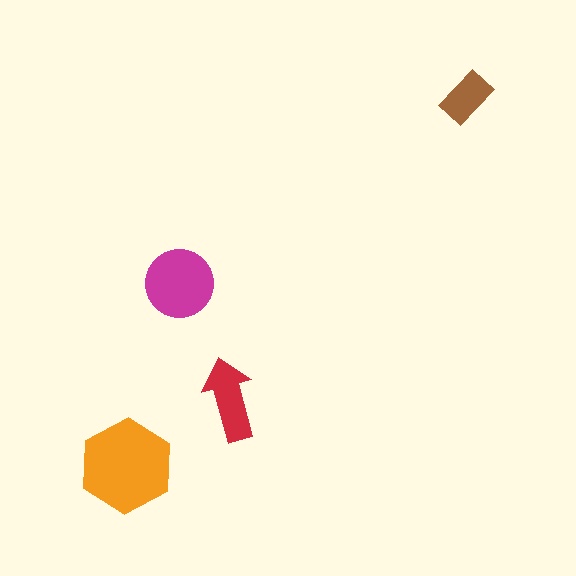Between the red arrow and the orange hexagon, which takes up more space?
The orange hexagon.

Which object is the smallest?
The brown rectangle.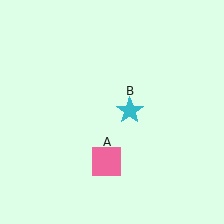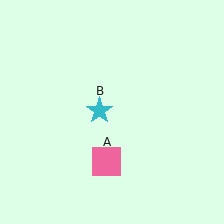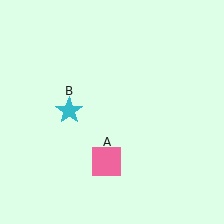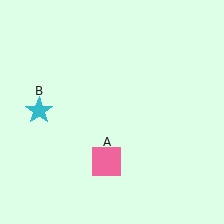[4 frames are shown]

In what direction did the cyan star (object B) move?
The cyan star (object B) moved left.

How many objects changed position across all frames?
1 object changed position: cyan star (object B).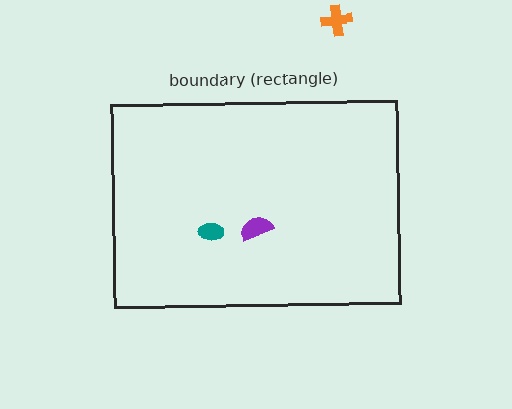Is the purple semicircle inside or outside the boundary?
Inside.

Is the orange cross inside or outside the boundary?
Outside.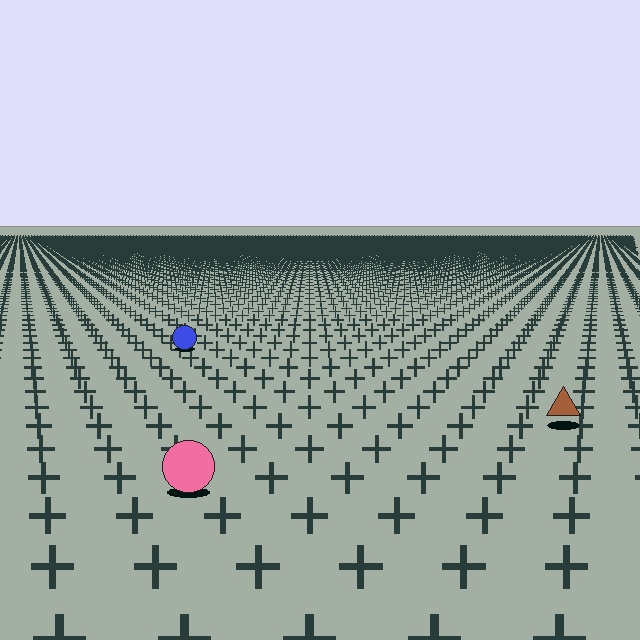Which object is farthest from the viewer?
The blue circle is farthest from the viewer. It appears smaller and the ground texture around it is denser.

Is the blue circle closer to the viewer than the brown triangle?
No. The brown triangle is closer — you can tell from the texture gradient: the ground texture is coarser near it.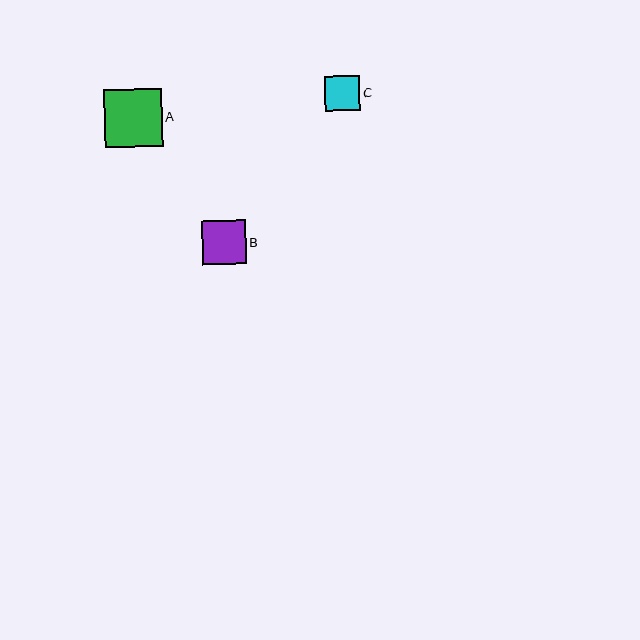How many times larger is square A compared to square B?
Square A is approximately 1.3 times the size of square B.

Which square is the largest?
Square A is the largest with a size of approximately 58 pixels.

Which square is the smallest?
Square C is the smallest with a size of approximately 35 pixels.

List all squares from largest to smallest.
From largest to smallest: A, B, C.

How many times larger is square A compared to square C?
Square A is approximately 1.6 times the size of square C.